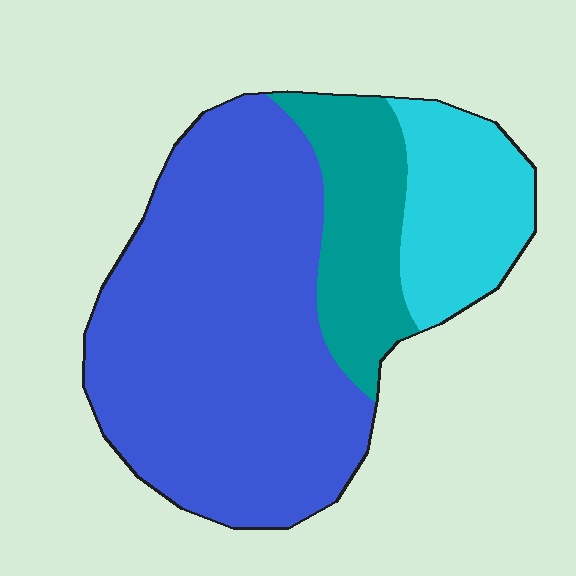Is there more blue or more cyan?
Blue.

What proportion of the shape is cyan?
Cyan takes up about one sixth (1/6) of the shape.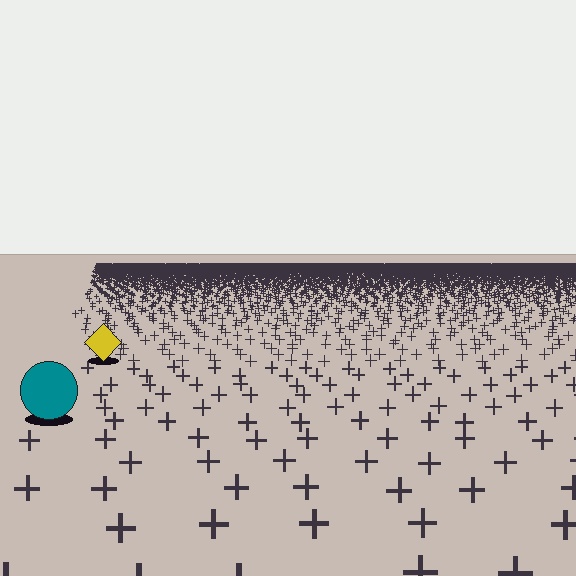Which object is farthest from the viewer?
The yellow diamond is farthest from the viewer. It appears smaller and the ground texture around it is denser.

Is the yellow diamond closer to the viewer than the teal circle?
No. The teal circle is closer — you can tell from the texture gradient: the ground texture is coarser near it.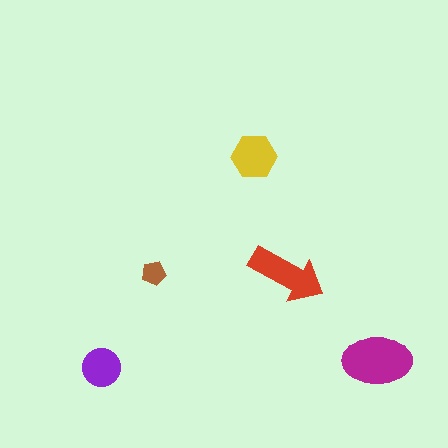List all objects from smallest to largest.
The brown pentagon, the purple circle, the yellow hexagon, the red arrow, the magenta ellipse.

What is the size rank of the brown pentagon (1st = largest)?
5th.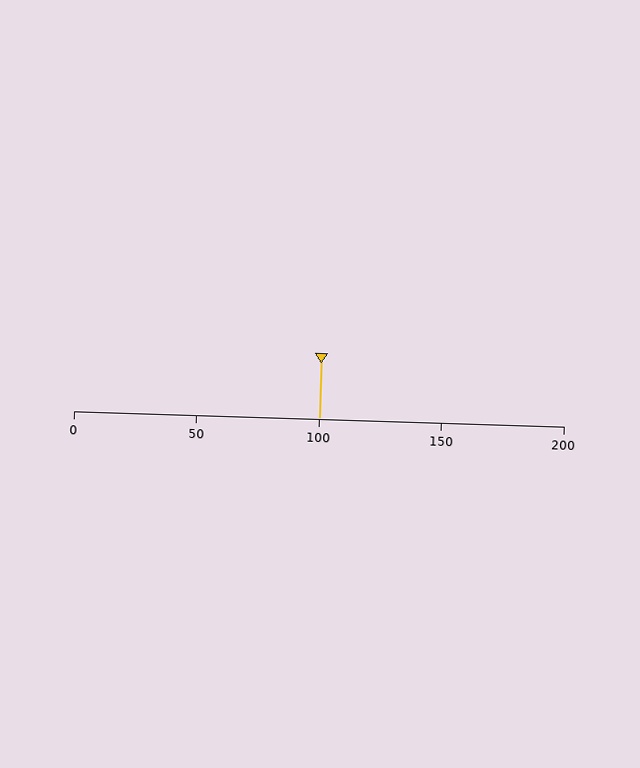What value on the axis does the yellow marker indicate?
The marker indicates approximately 100.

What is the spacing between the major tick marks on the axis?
The major ticks are spaced 50 apart.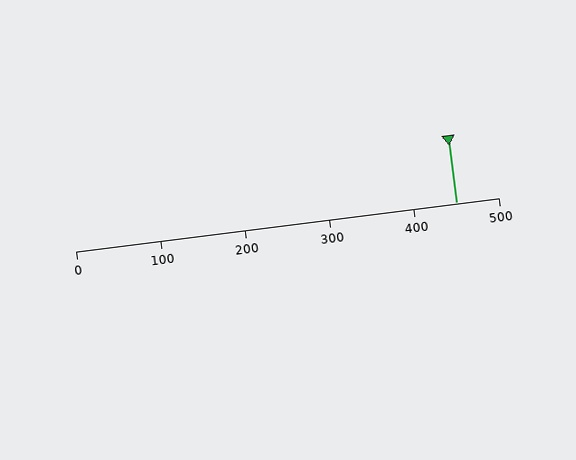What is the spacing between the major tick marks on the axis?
The major ticks are spaced 100 apart.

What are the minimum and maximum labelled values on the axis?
The axis runs from 0 to 500.